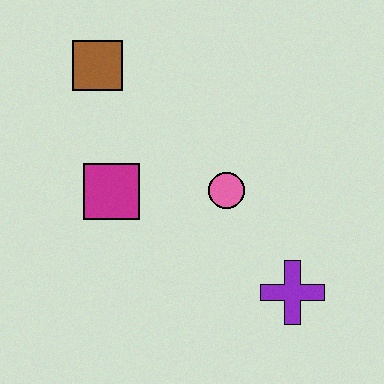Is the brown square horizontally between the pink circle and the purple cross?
No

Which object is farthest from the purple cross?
The brown square is farthest from the purple cross.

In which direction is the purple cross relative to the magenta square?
The purple cross is to the right of the magenta square.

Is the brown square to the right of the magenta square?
No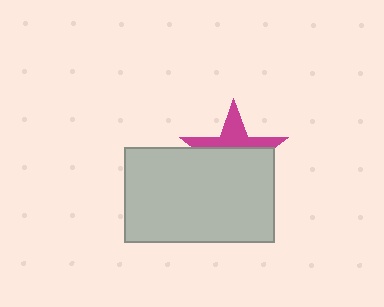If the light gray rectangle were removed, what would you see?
You would see the complete magenta star.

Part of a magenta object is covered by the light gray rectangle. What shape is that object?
It is a star.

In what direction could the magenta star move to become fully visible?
The magenta star could move up. That would shift it out from behind the light gray rectangle entirely.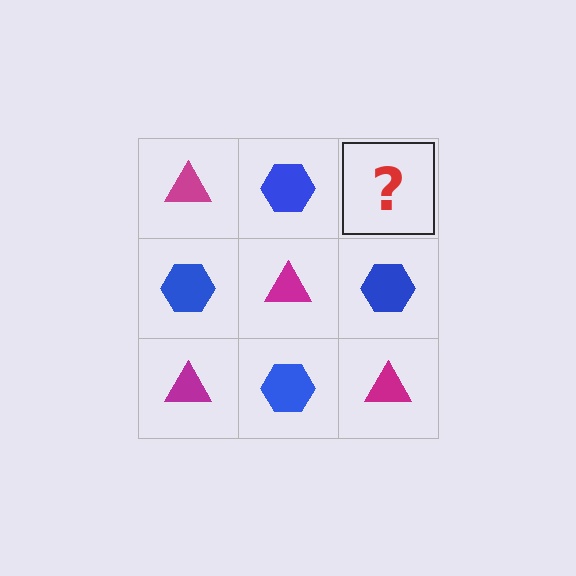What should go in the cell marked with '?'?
The missing cell should contain a magenta triangle.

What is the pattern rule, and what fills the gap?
The rule is that it alternates magenta triangle and blue hexagon in a checkerboard pattern. The gap should be filled with a magenta triangle.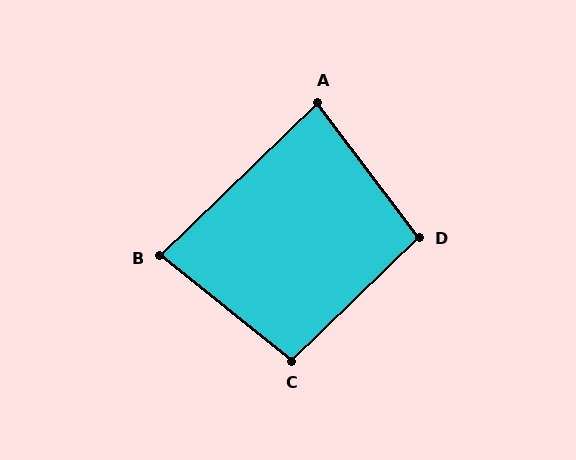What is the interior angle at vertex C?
Approximately 97 degrees (obtuse).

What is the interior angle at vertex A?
Approximately 83 degrees (acute).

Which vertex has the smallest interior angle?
B, at approximately 83 degrees.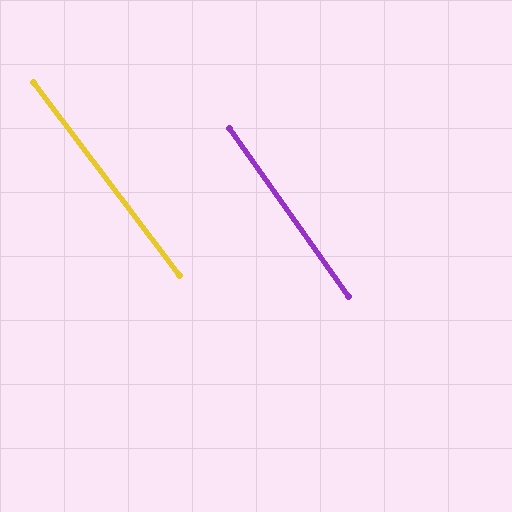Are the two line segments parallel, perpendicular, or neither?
Parallel — their directions differ by only 1.8°.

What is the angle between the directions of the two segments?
Approximately 2 degrees.